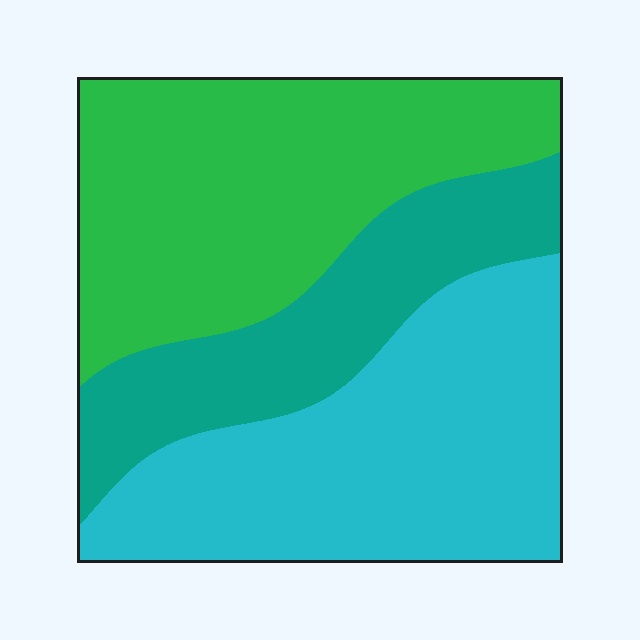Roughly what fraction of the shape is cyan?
Cyan covers about 40% of the shape.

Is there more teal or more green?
Green.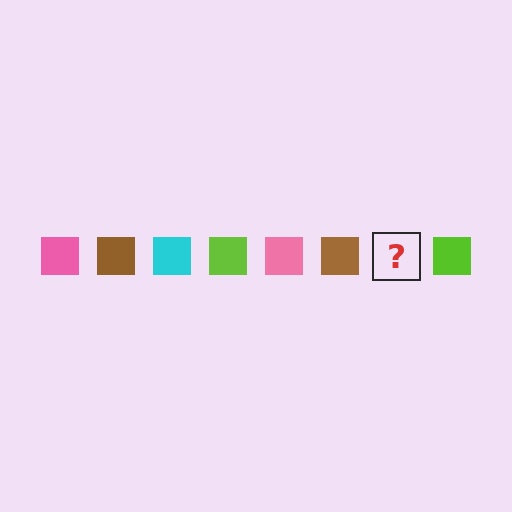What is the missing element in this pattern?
The missing element is a cyan square.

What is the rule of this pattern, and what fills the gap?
The rule is that the pattern cycles through pink, brown, cyan, lime squares. The gap should be filled with a cyan square.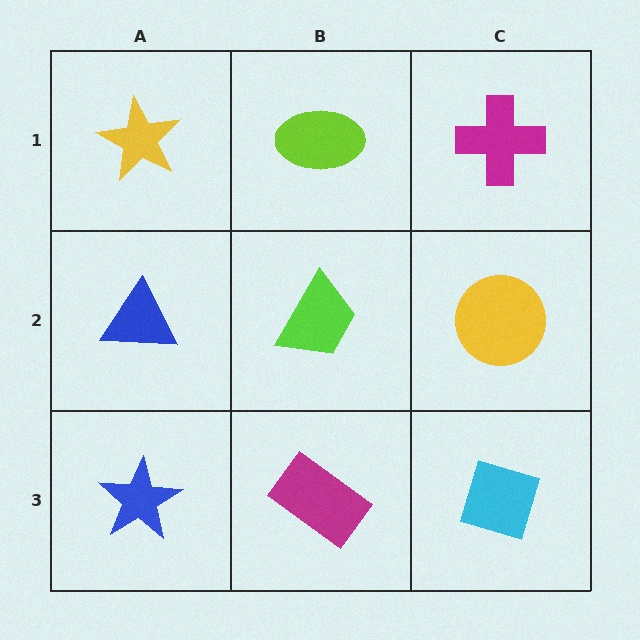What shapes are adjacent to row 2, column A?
A yellow star (row 1, column A), a blue star (row 3, column A), a lime trapezoid (row 2, column B).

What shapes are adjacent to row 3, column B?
A lime trapezoid (row 2, column B), a blue star (row 3, column A), a cyan diamond (row 3, column C).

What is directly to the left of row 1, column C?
A lime ellipse.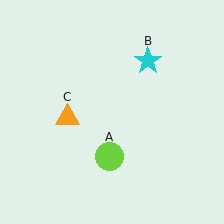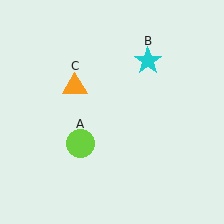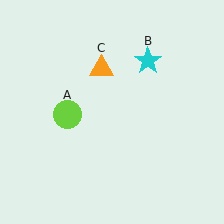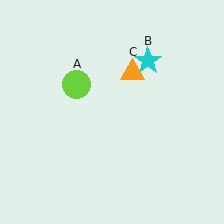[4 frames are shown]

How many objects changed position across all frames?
2 objects changed position: lime circle (object A), orange triangle (object C).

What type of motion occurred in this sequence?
The lime circle (object A), orange triangle (object C) rotated clockwise around the center of the scene.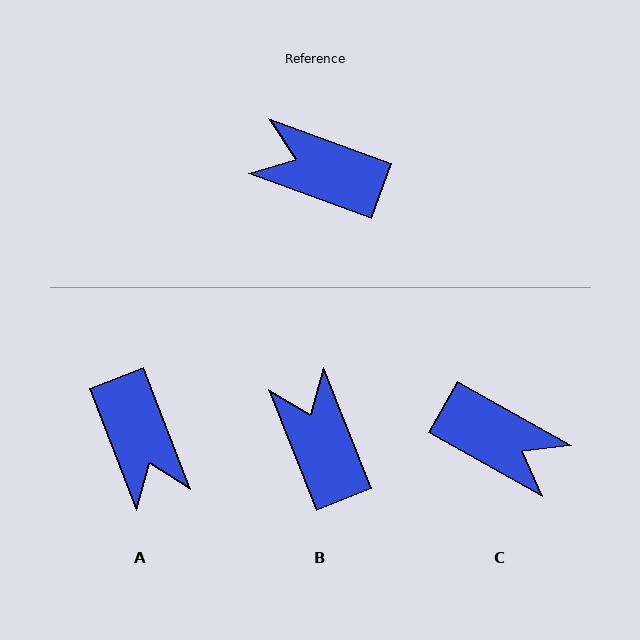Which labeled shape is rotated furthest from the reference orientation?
C, about 171 degrees away.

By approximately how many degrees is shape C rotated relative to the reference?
Approximately 171 degrees counter-clockwise.